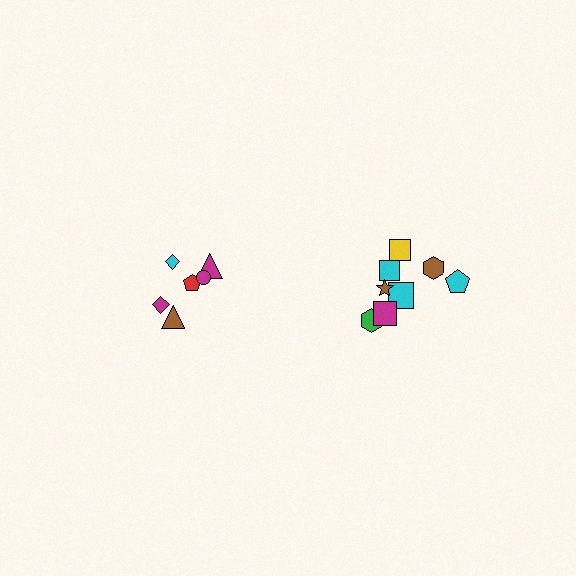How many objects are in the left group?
There are 6 objects.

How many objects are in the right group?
There are 8 objects.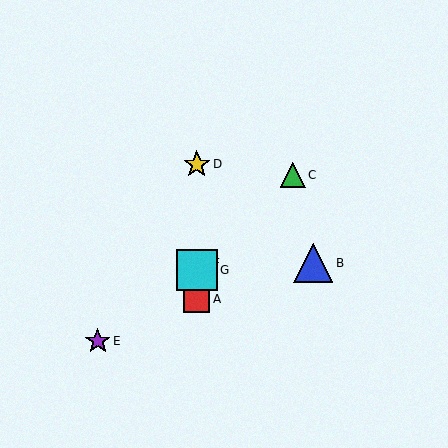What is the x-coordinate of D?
Object D is at x≈197.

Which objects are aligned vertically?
Objects A, D, F, G are aligned vertically.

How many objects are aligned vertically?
4 objects (A, D, F, G) are aligned vertically.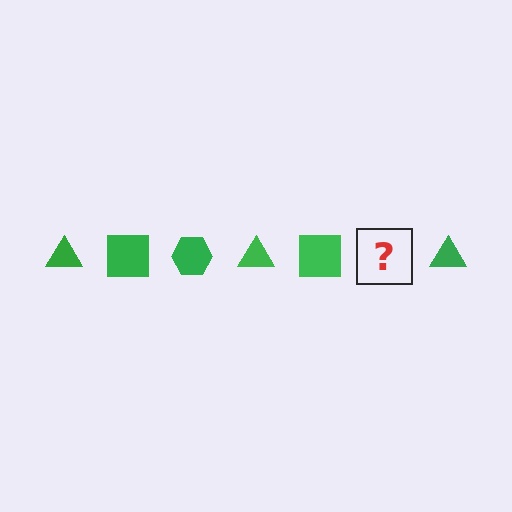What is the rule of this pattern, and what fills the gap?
The rule is that the pattern cycles through triangle, square, hexagon shapes in green. The gap should be filled with a green hexagon.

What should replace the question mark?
The question mark should be replaced with a green hexagon.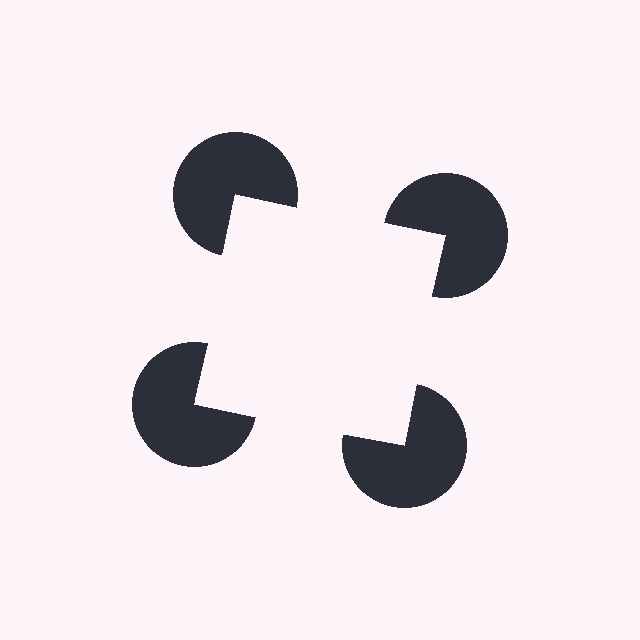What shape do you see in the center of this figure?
An illusory square — its edges are inferred from the aligned wedge cuts in the pac-man discs, not physically drawn.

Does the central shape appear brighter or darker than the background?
It typically appears slightly brighter than the background, even though no actual brightness change is drawn.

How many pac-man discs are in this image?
There are 4 — one at each vertex of the illusory square.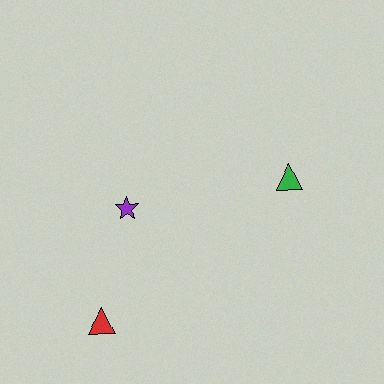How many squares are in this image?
There are no squares.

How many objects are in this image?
There are 3 objects.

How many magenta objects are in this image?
There are no magenta objects.